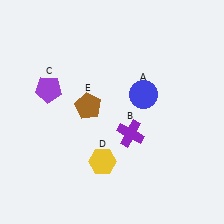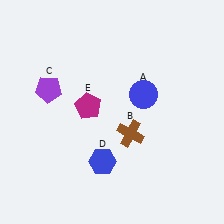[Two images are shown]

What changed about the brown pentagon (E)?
In Image 1, E is brown. In Image 2, it changed to magenta.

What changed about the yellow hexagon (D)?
In Image 1, D is yellow. In Image 2, it changed to blue.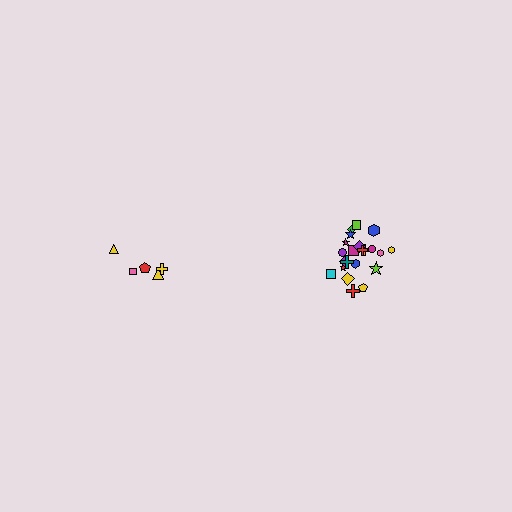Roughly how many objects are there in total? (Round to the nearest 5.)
Roughly 25 objects in total.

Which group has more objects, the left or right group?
The right group.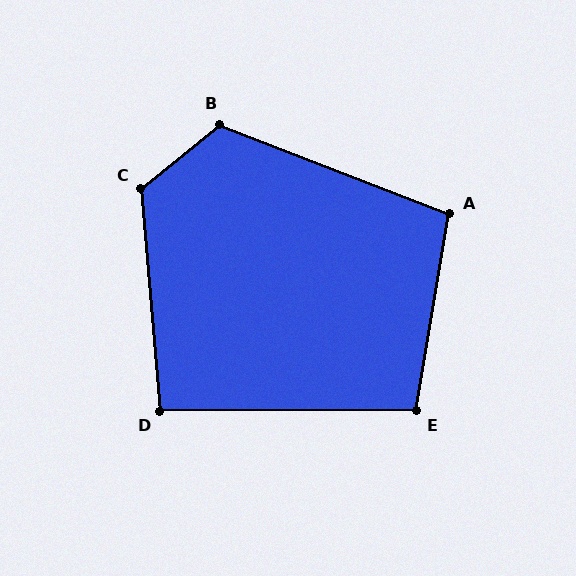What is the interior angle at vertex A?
Approximately 102 degrees (obtuse).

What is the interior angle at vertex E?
Approximately 99 degrees (obtuse).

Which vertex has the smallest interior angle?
D, at approximately 95 degrees.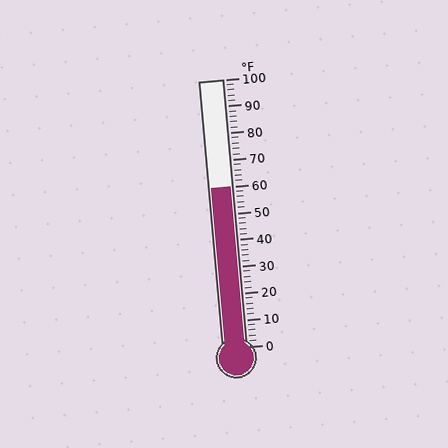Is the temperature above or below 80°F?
The temperature is below 80°F.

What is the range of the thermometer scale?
The thermometer scale ranges from 0°F to 100°F.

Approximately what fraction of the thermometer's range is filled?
The thermometer is filled to approximately 60% of its range.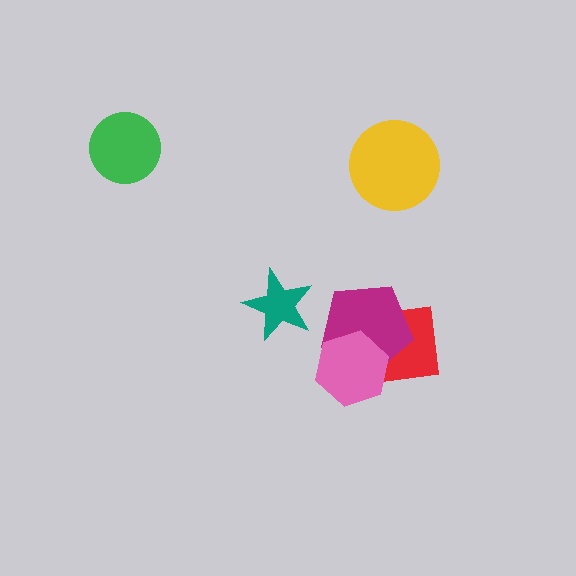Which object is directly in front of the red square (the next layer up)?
The magenta pentagon is directly in front of the red square.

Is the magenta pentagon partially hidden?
Yes, it is partially covered by another shape.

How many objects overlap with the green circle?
0 objects overlap with the green circle.